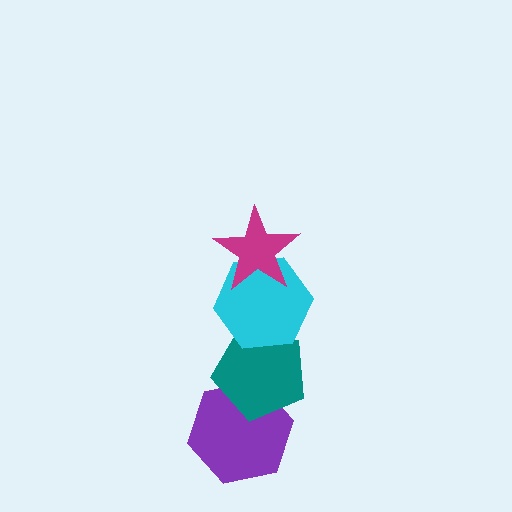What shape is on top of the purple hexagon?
The teal pentagon is on top of the purple hexagon.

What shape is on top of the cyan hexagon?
The magenta star is on top of the cyan hexagon.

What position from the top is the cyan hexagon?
The cyan hexagon is 2nd from the top.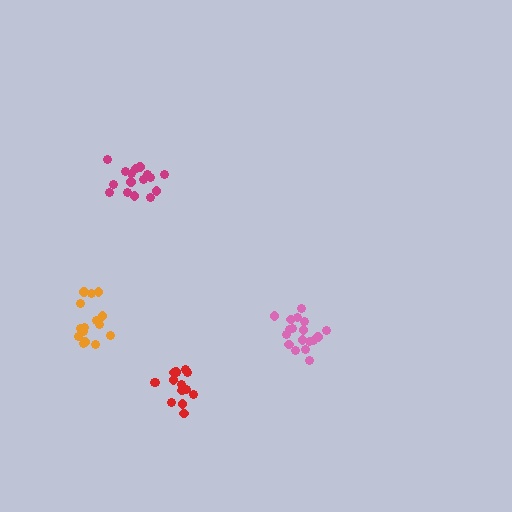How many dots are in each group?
Group 1: 16 dots, Group 2: 15 dots, Group 3: 18 dots, Group 4: 15 dots (64 total).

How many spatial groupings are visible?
There are 4 spatial groupings.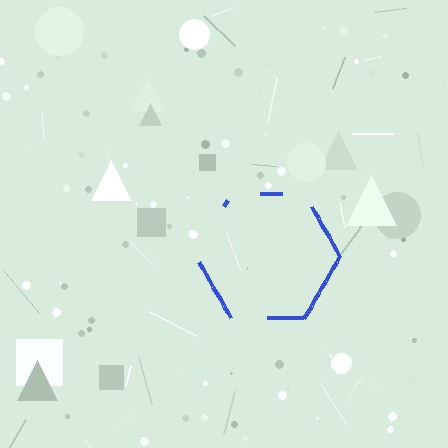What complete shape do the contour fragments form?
The contour fragments form a hexagon.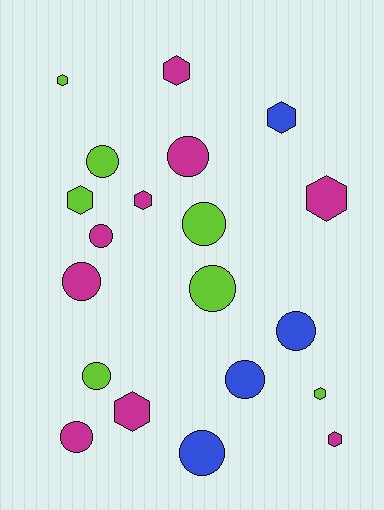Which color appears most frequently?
Magenta, with 9 objects.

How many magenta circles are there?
There are 4 magenta circles.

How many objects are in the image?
There are 20 objects.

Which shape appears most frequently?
Circle, with 11 objects.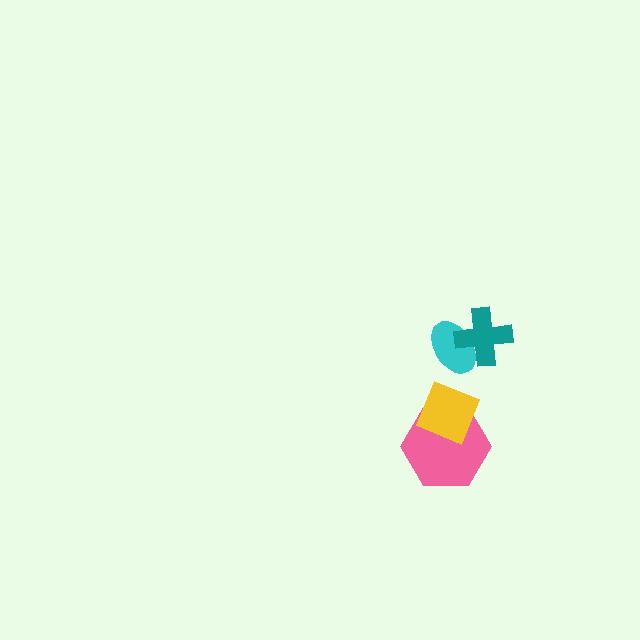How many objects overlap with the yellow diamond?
1 object overlaps with the yellow diamond.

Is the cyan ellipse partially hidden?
Yes, it is partially covered by another shape.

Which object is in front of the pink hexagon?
The yellow diamond is in front of the pink hexagon.